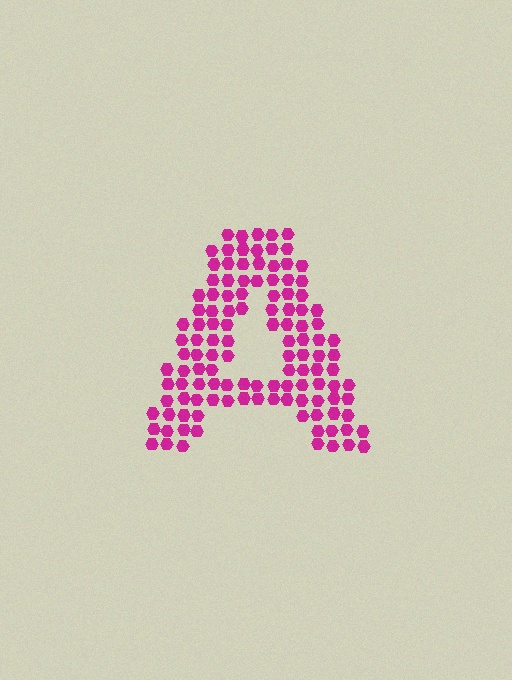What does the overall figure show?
The overall figure shows the letter A.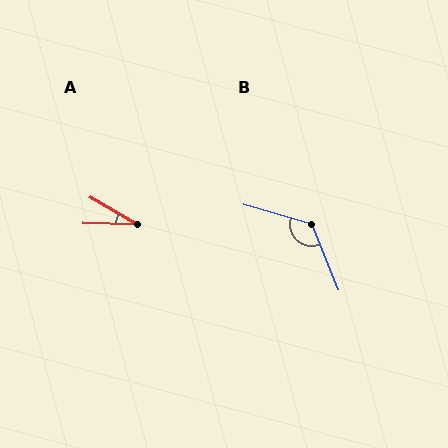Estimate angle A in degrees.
Approximately 29 degrees.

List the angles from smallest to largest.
A (29°), B (128°).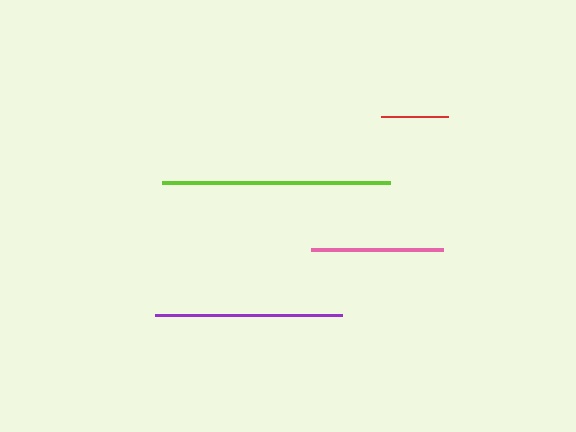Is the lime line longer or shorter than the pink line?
The lime line is longer than the pink line.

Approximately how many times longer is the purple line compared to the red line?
The purple line is approximately 2.8 times the length of the red line.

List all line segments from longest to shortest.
From longest to shortest: lime, purple, pink, red.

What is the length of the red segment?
The red segment is approximately 67 pixels long.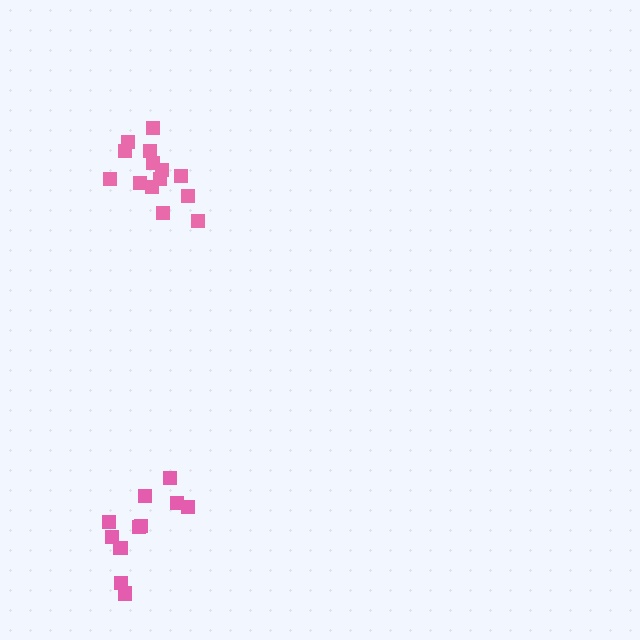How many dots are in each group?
Group 1: 14 dots, Group 2: 11 dots (25 total).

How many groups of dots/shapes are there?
There are 2 groups.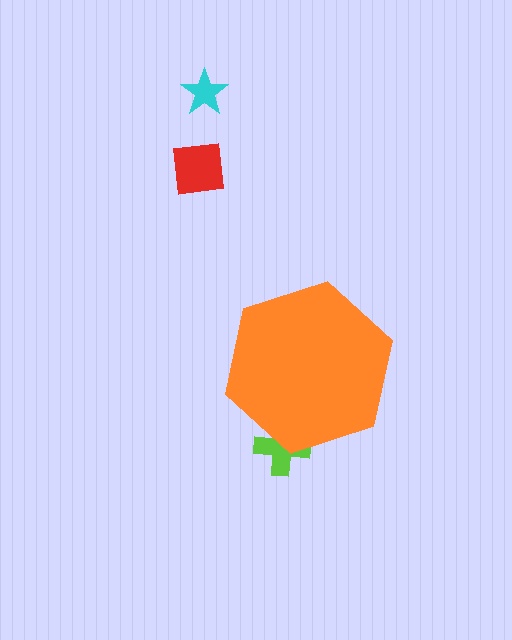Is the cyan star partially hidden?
No, the cyan star is fully visible.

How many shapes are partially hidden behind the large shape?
1 shape is partially hidden.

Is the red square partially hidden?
No, the red square is fully visible.